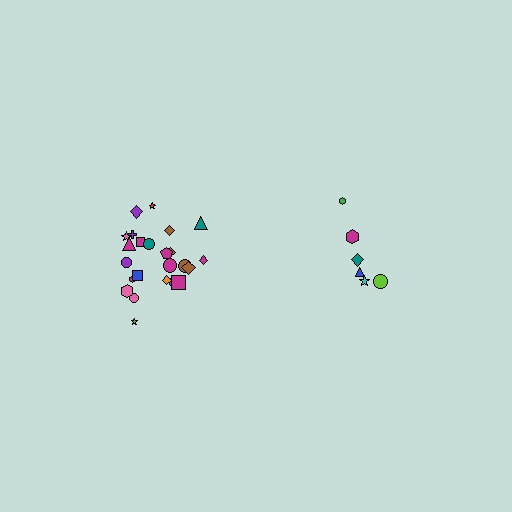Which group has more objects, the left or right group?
The left group.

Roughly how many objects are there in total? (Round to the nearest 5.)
Roughly 30 objects in total.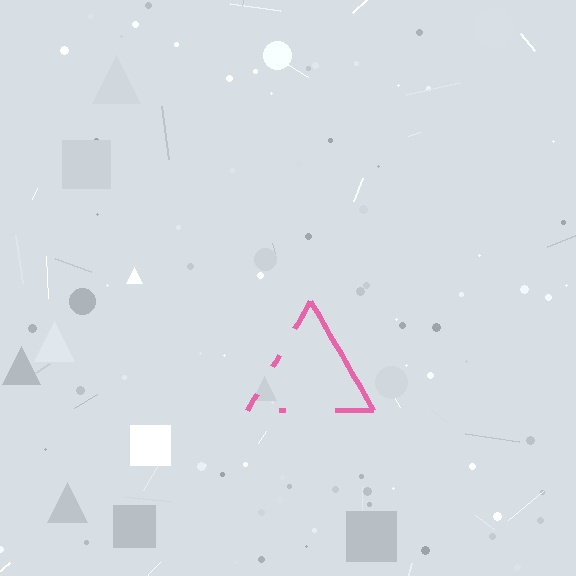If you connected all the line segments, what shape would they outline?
They would outline a triangle.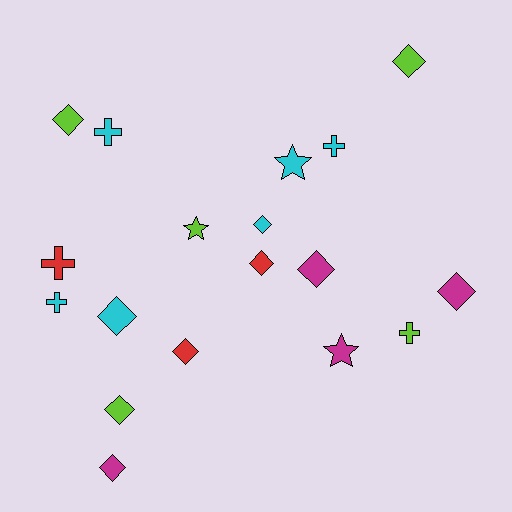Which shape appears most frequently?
Diamond, with 10 objects.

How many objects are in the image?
There are 18 objects.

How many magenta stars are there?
There is 1 magenta star.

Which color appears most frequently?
Cyan, with 6 objects.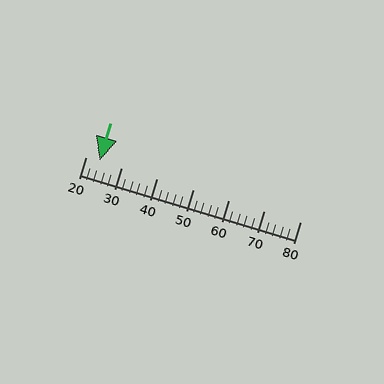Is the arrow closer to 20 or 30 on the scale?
The arrow is closer to 20.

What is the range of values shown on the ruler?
The ruler shows values from 20 to 80.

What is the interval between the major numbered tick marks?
The major tick marks are spaced 10 units apart.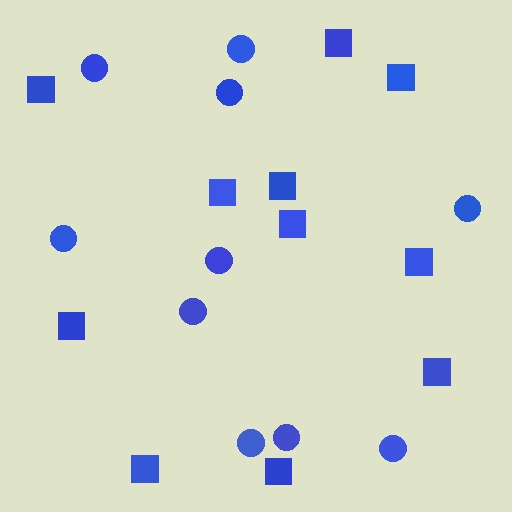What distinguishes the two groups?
There are 2 groups: one group of circles (10) and one group of squares (11).